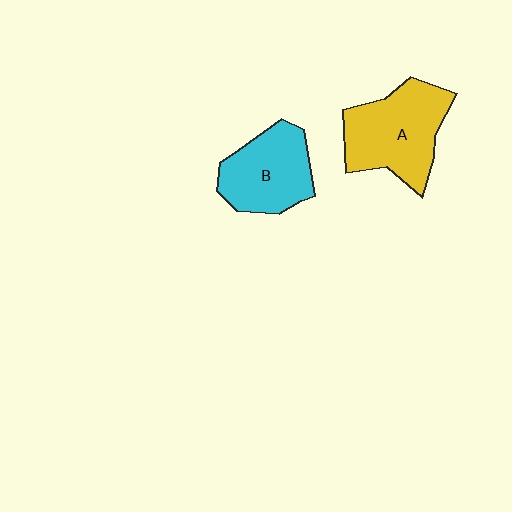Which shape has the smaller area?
Shape B (cyan).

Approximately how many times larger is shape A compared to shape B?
Approximately 1.2 times.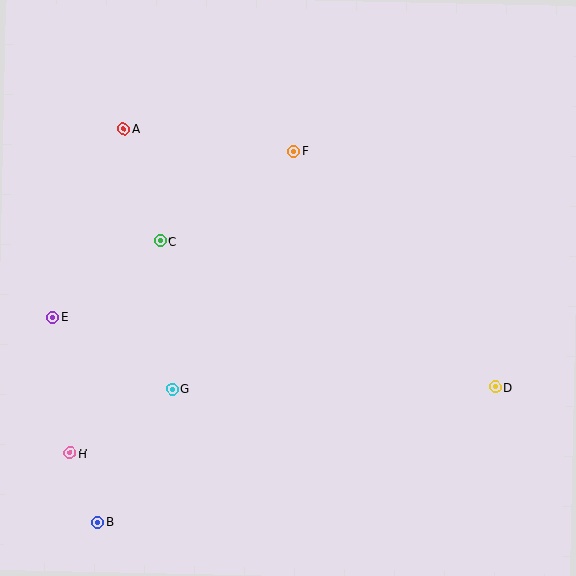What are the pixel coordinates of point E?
Point E is at (53, 317).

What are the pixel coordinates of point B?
Point B is at (98, 522).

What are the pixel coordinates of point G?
Point G is at (172, 389).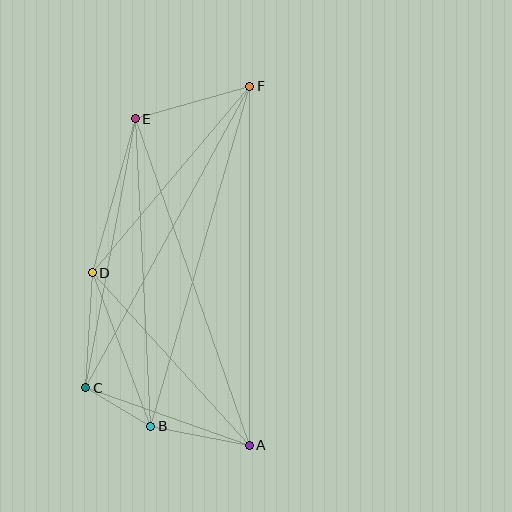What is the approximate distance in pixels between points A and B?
The distance between A and B is approximately 100 pixels.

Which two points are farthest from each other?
Points A and F are farthest from each other.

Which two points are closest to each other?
Points B and C are closest to each other.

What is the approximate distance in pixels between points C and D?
The distance between C and D is approximately 115 pixels.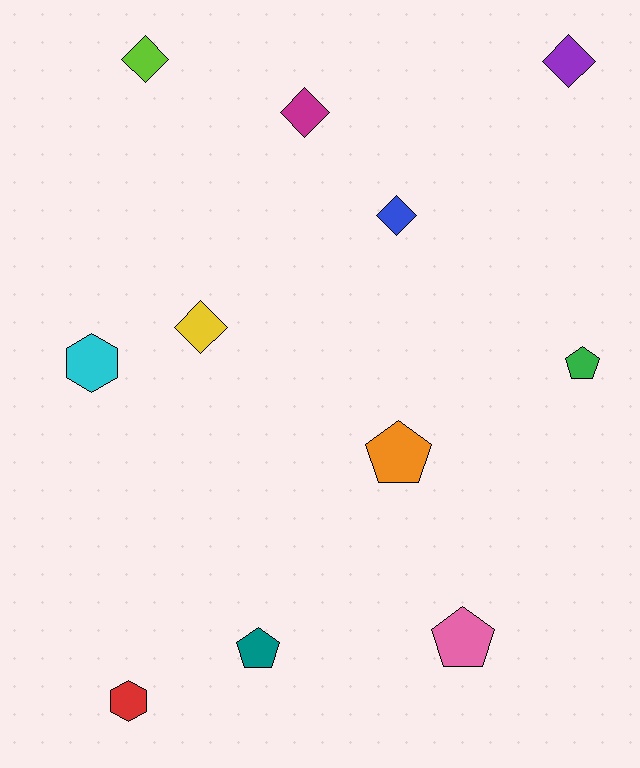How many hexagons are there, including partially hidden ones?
There are 2 hexagons.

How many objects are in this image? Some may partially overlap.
There are 11 objects.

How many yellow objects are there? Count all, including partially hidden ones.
There is 1 yellow object.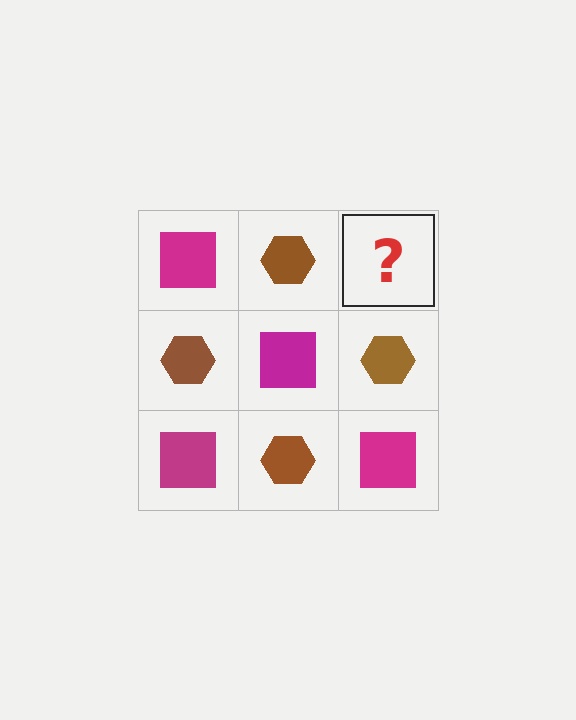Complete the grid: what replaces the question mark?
The question mark should be replaced with a magenta square.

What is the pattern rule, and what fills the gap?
The rule is that it alternates magenta square and brown hexagon in a checkerboard pattern. The gap should be filled with a magenta square.